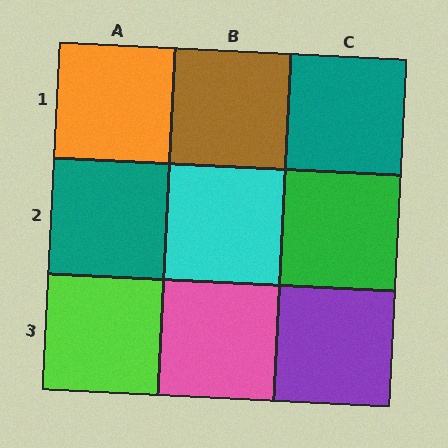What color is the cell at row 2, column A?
Teal.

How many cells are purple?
1 cell is purple.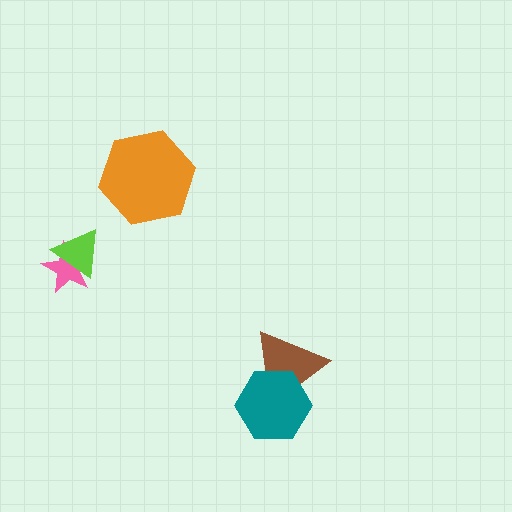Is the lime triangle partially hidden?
No, no other shape covers it.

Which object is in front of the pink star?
The lime triangle is in front of the pink star.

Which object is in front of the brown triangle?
The teal hexagon is in front of the brown triangle.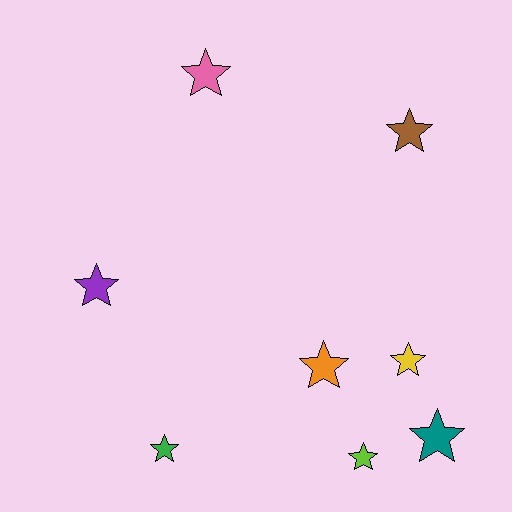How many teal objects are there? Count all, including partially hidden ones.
There is 1 teal object.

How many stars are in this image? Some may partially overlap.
There are 8 stars.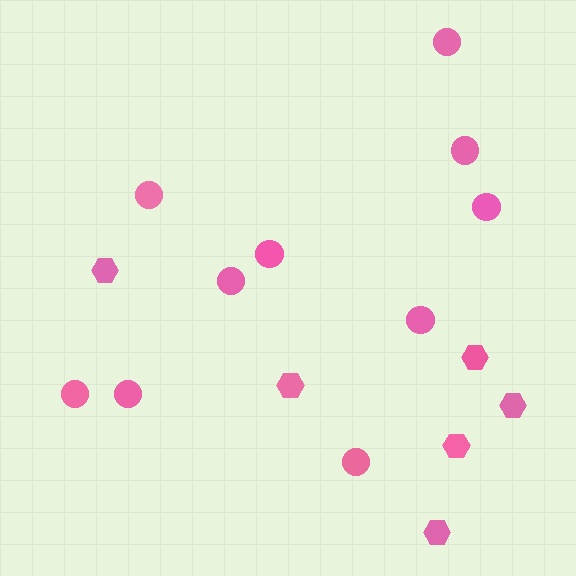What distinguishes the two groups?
There are 2 groups: one group of circles (10) and one group of hexagons (6).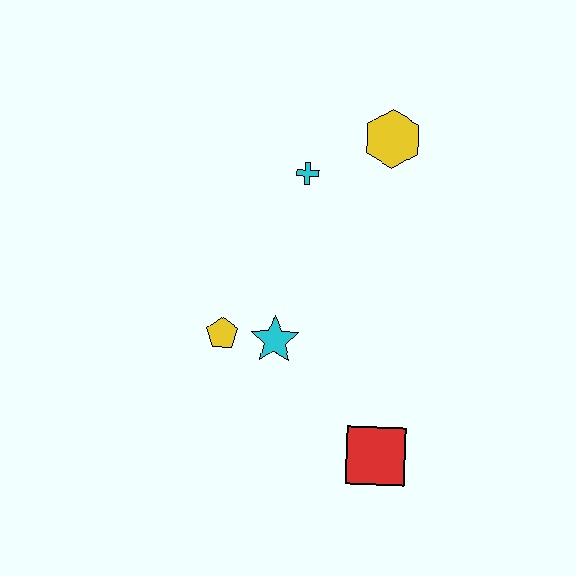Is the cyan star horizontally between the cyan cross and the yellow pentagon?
Yes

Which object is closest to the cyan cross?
The yellow hexagon is closest to the cyan cross.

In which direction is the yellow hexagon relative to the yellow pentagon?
The yellow hexagon is above the yellow pentagon.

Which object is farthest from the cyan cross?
The red square is farthest from the cyan cross.